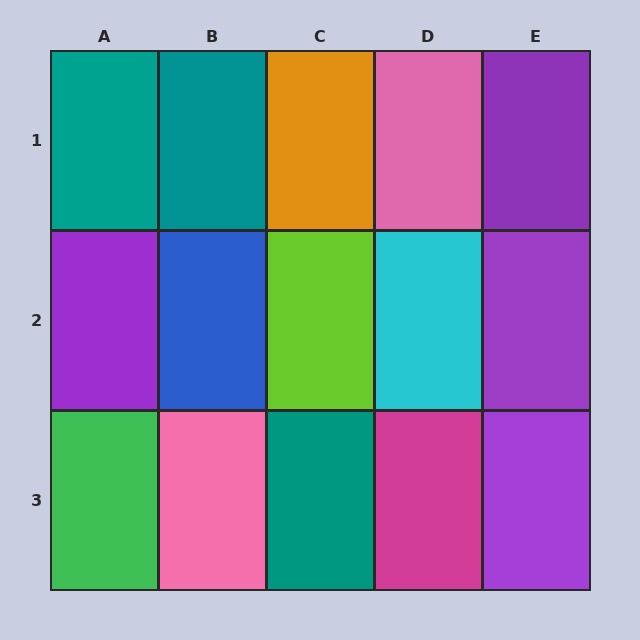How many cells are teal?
3 cells are teal.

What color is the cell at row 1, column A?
Teal.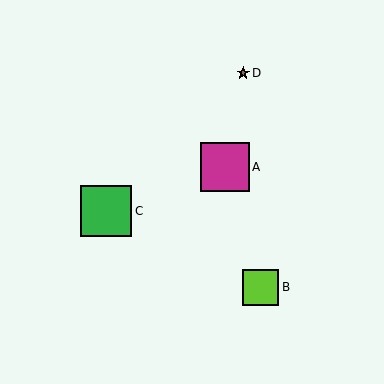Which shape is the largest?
The green square (labeled C) is the largest.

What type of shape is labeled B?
Shape B is a lime square.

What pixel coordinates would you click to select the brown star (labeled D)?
Click at (243, 73) to select the brown star D.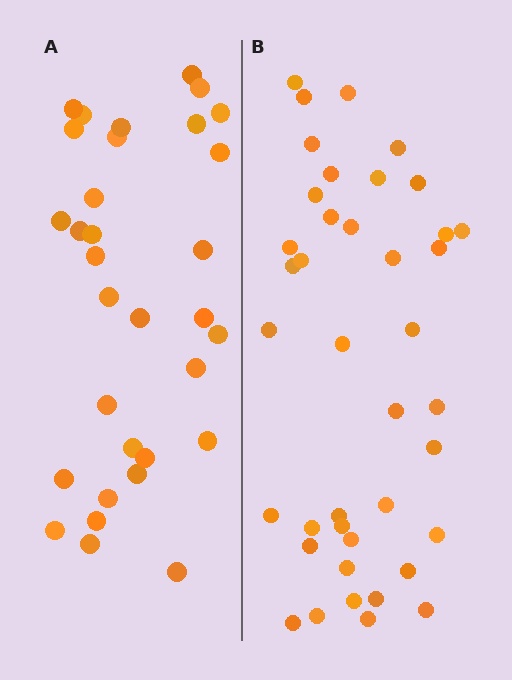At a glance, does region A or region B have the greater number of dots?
Region B (the right region) has more dots.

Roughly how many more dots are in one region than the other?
Region B has roughly 8 or so more dots than region A.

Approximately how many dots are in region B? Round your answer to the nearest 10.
About 40 dots.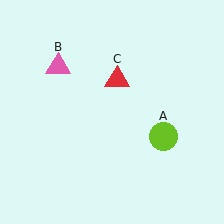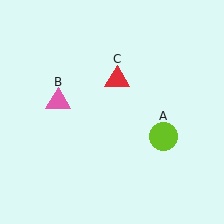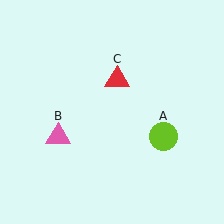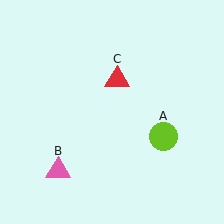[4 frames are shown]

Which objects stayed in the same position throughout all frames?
Lime circle (object A) and red triangle (object C) remained stationary.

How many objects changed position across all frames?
1 object changed position: pink triangle (object B).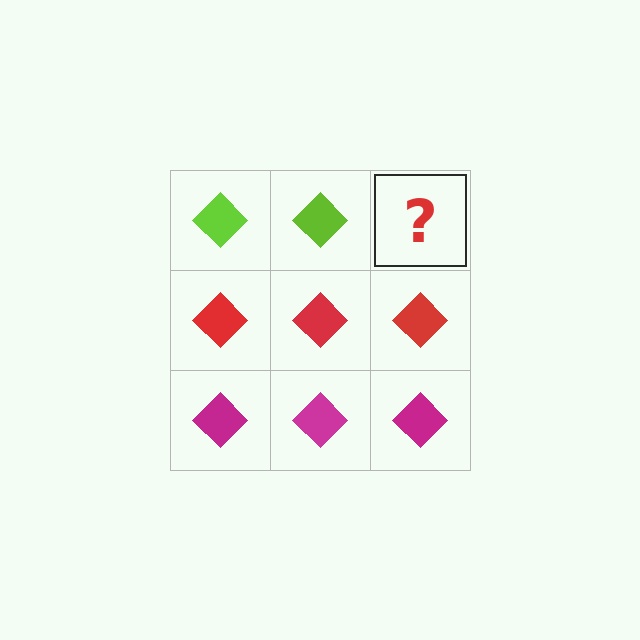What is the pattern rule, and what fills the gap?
The rule is that each row has a consistent color. The gap should be filled with a lime diamond.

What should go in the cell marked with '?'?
The missing cell should contain a lime diamond.